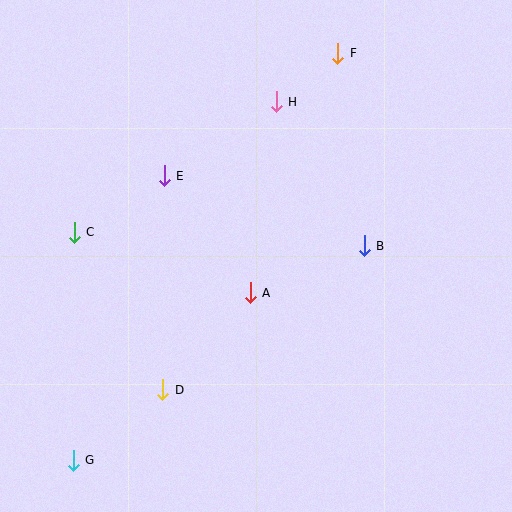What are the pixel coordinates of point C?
Point C is at (74, 232).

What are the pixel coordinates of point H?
Point H is at (276, 102).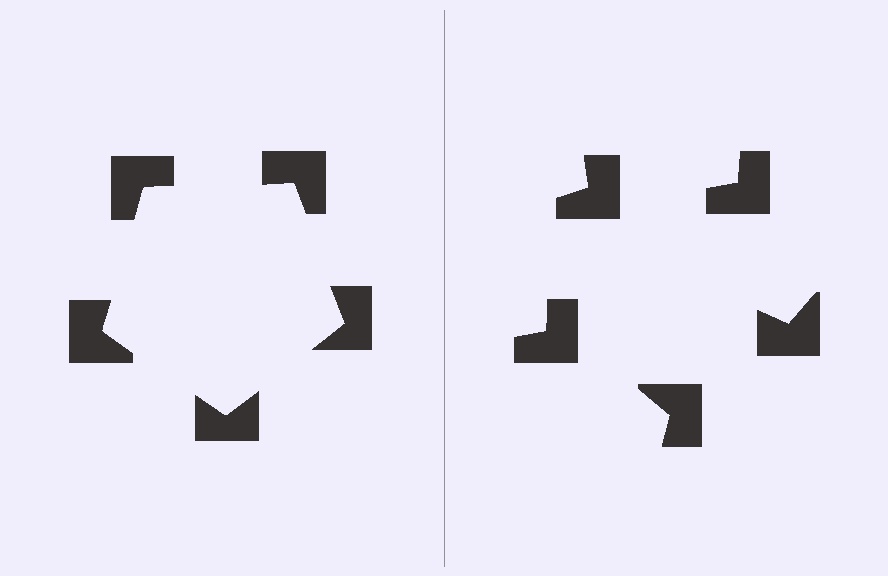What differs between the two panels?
The notched squares are positioned identically on both sides; only the wedge orientations differ. On the left they align to a pentagon; on the right they are misaligned.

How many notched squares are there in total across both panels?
10 — 5 on each side.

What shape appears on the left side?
An illusory pentagon.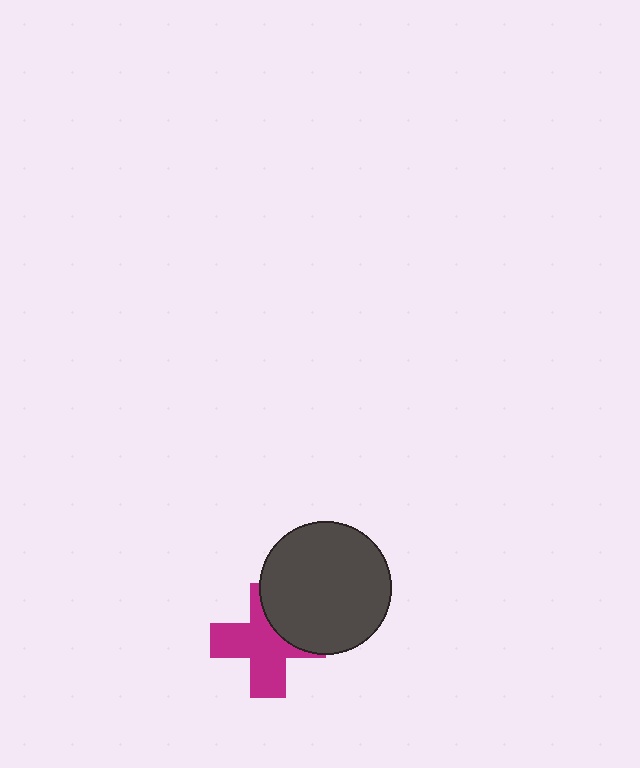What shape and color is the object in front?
The object in front is a dark gray circle.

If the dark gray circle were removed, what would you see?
You would see the complete magenta cross.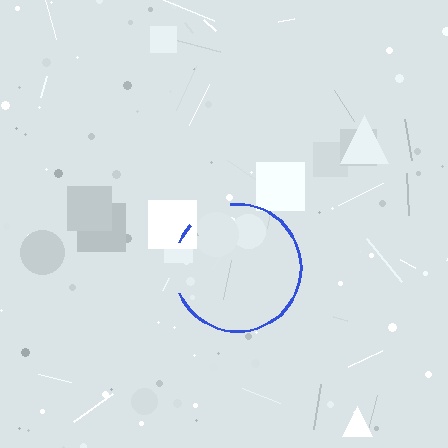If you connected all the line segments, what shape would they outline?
They would outline a circle.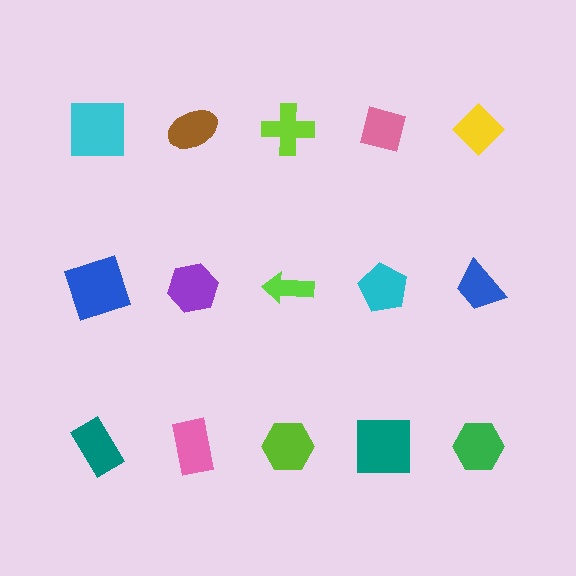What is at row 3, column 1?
A teal rectangle.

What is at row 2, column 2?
A purple hexagon.